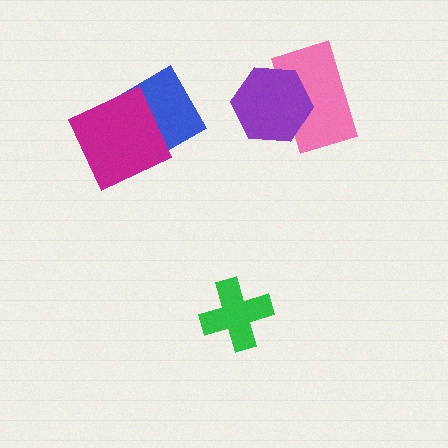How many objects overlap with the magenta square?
1 object overlaps with the magenta square.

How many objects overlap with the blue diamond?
1 object overlaps with the blue diamond.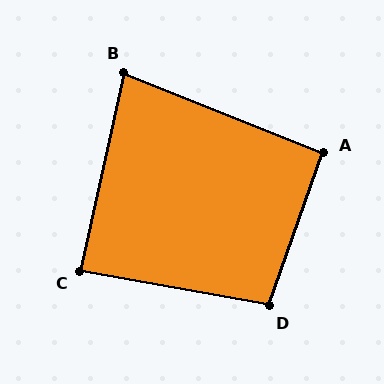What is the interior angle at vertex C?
Approximately 88 degrees (approximately right).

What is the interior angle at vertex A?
Approximately 92 degrees (approximately right).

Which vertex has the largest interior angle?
D, at approximately 99 degrees.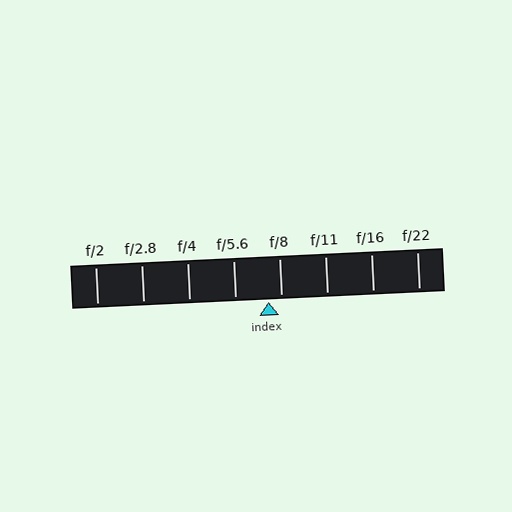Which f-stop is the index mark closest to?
The index mark is closest to f/8.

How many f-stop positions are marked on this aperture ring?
There are 8 f-stop positions marked.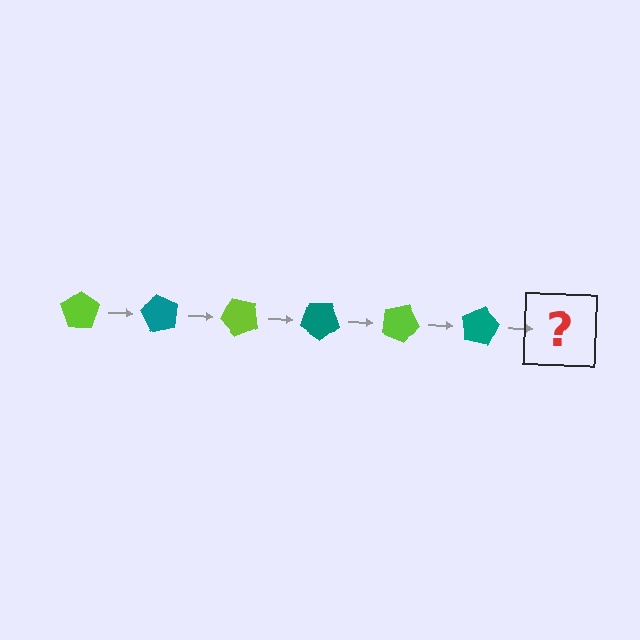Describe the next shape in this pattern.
It should be a lime pentagon, rotated 360 degrees from the start.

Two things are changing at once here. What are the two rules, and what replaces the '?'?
The two rules are that it rotates 60 degrees each step and the color cycles through lime and teal. The '?' should be a lime pentagon, rotated 360 degrees from the start.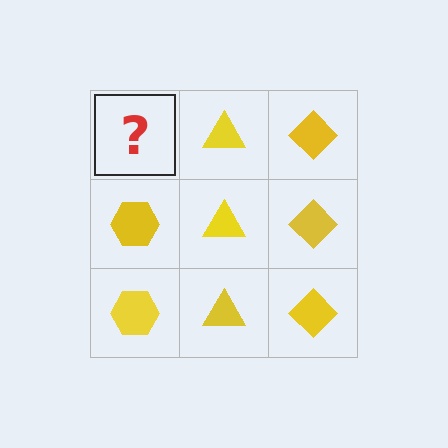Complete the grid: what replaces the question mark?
The question mark should be replaced with a yellow hexagon.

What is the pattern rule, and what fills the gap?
The rule is that each column has a consistent shape. The gap should be filled with a yellow hexagon.